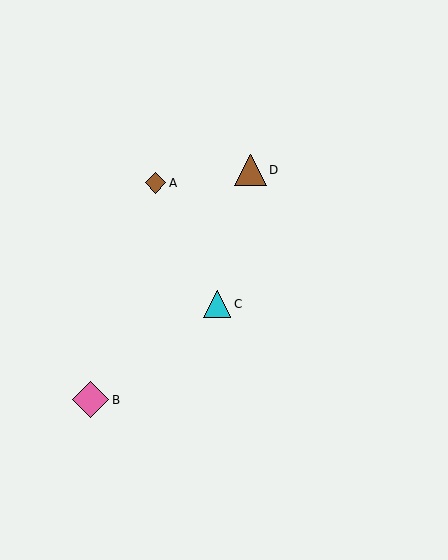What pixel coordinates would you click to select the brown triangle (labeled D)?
Click at (250, 170) to select the brown triangle D.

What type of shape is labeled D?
Shape D is a brown triangle.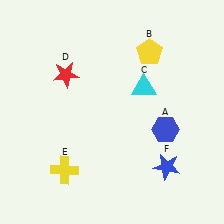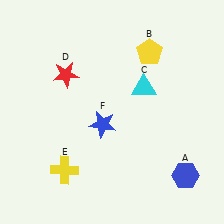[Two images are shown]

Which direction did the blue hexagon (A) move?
The blue hexagon (A) moved down.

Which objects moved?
The objects that moved are: the blue hexagon (A), the blue star (F).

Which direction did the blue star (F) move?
The blue star (F) moved left.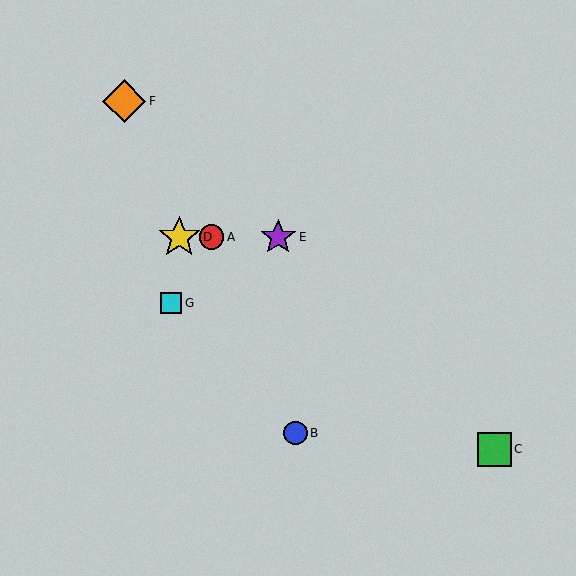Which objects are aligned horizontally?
Objects A, D, E are aligned horizontally.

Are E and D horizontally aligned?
Yes, both are at y≈237.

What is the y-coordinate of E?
Object E is at y≈237.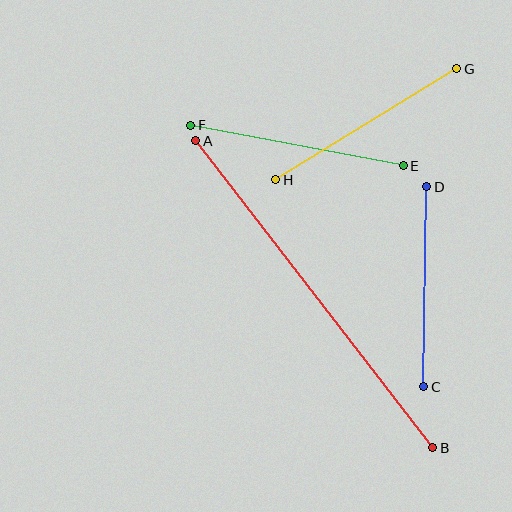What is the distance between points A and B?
The distance is approximately 388 pixels.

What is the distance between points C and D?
The distance is approximately 200 pixels.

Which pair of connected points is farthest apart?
Points A and B are farthest apart.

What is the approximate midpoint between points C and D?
The midpoint is at approximately (425, 287) pixels.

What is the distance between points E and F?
The distance is approximately 216 pixels.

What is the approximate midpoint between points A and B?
The midpoint is at approximately (314, 294) pixels.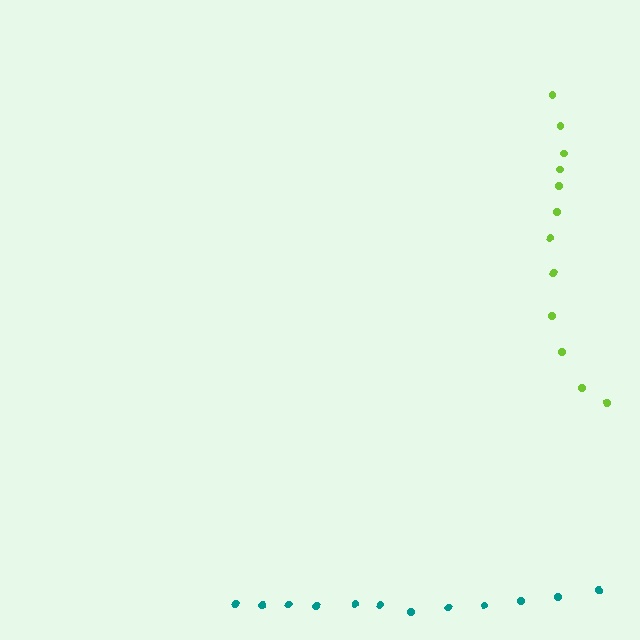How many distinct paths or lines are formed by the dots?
There are 2 distinct paths.